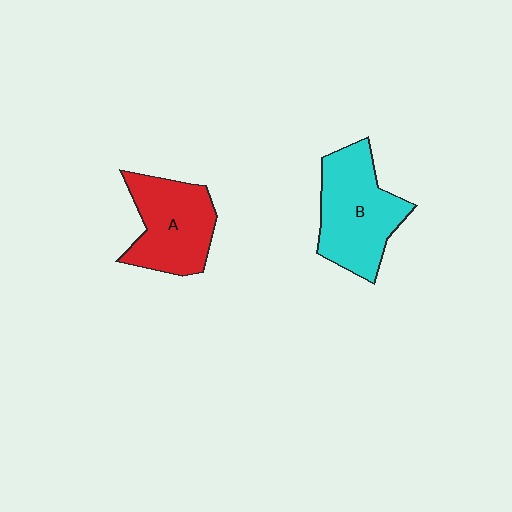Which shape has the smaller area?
Shape A (red).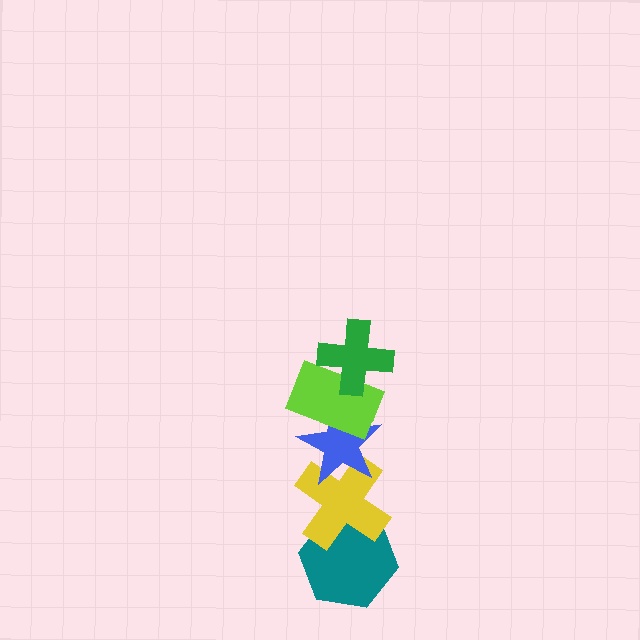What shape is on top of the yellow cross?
The blue star is on top of the yellow cross.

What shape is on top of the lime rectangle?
The green cross is on top of the lime rectangle.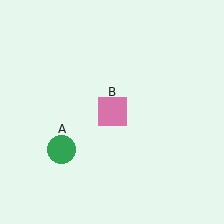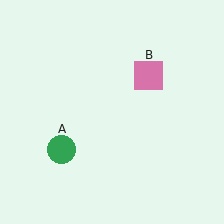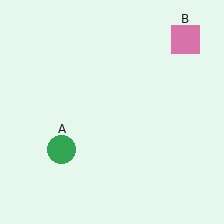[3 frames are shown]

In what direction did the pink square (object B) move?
The pink square (object B) moved up and to the right.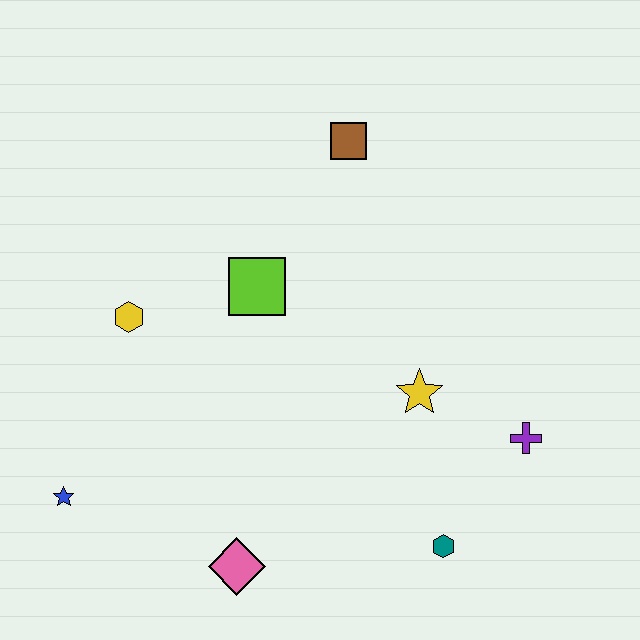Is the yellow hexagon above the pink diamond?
Yes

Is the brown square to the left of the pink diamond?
No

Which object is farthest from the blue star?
The purple cross is farthest from the blue star.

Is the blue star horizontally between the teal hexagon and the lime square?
No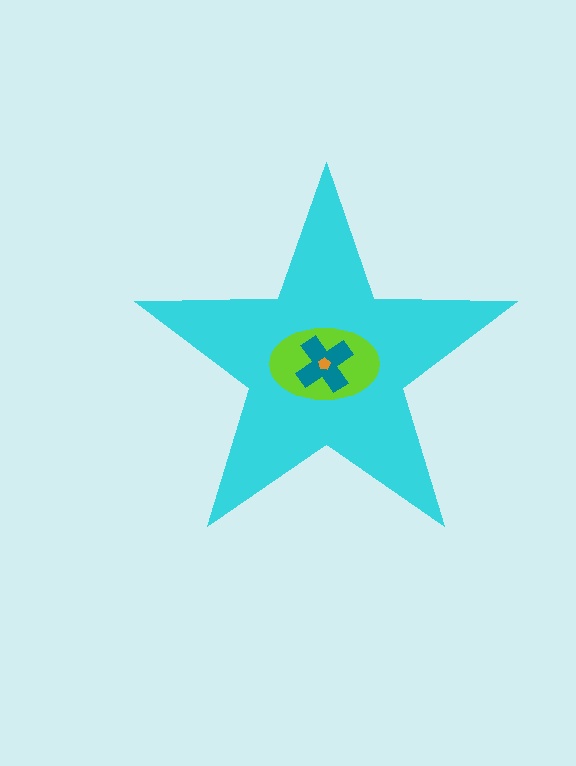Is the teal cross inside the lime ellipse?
Yes.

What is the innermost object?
The orange pentagon.